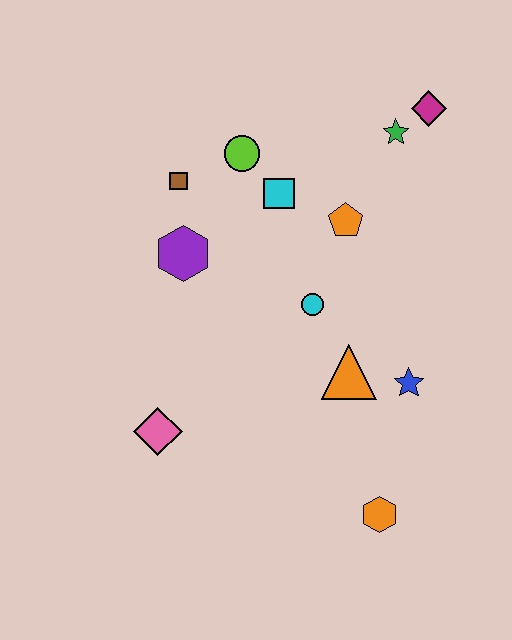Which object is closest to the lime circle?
The cyan square is closest to the lime circle.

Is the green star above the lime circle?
Yes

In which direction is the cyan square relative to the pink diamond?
The cyan square is above the pink diamond.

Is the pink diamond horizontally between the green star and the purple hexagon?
No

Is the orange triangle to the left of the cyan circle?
No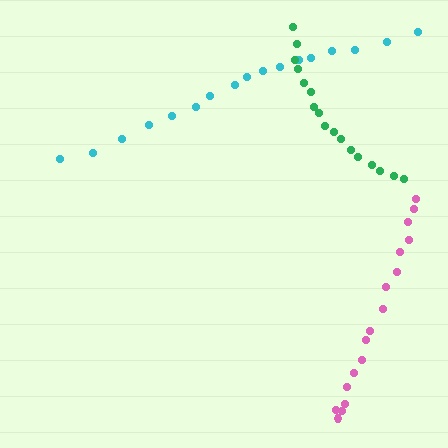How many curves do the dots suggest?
There are 3 distinct paths.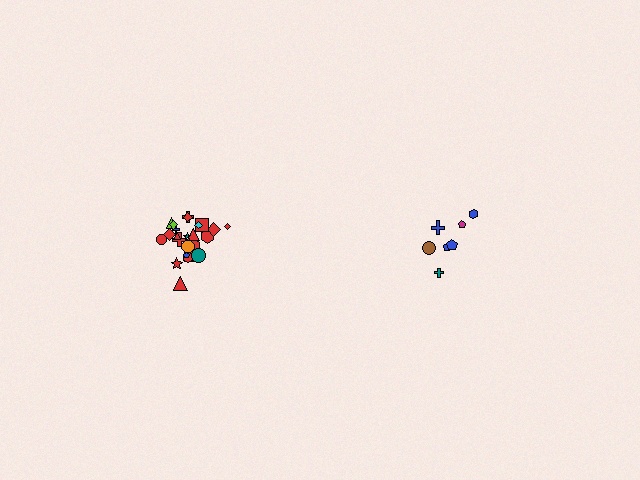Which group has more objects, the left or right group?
The left group.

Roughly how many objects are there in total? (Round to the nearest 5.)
Roughly 30 objects in total.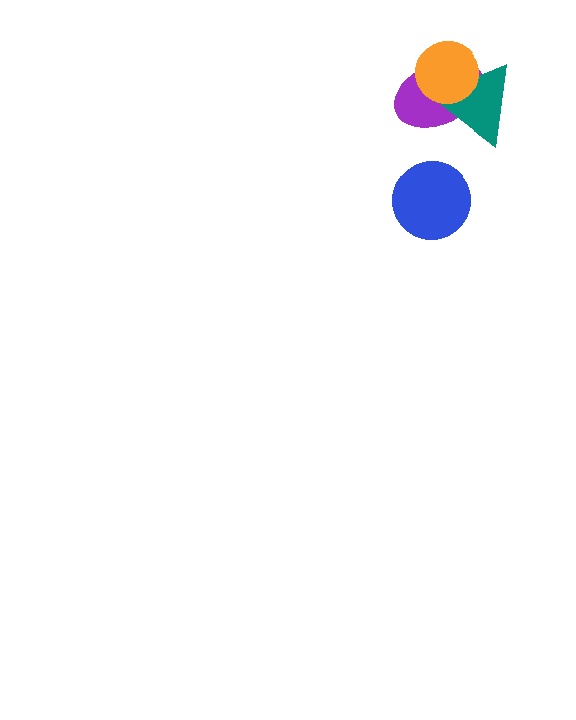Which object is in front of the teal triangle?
The orange circle is in front of the teal triangle.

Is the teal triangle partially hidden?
Yes, it is partially covered by another shape.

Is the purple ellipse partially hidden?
Yes, it is partially covered by another shape.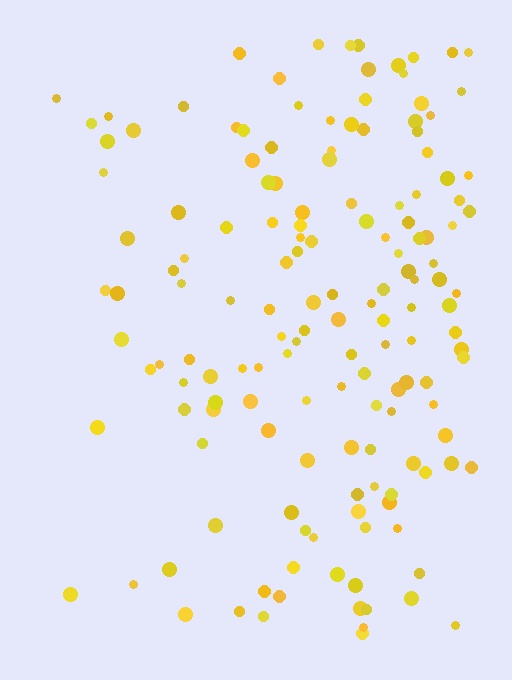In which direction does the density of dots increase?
From left to right, with the right side densest.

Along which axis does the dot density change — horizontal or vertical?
Horizontal.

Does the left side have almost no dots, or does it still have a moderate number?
Still a moderate number, just noticeably fewer than the right.